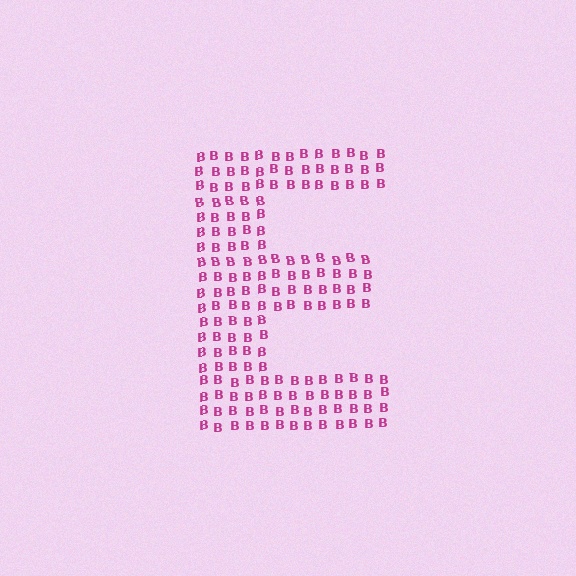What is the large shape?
The large shape is the letter E.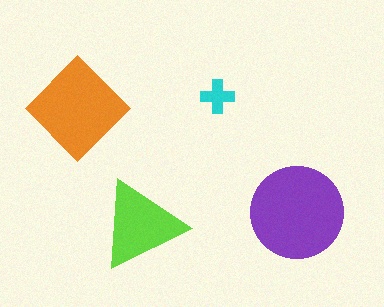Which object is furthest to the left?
The orange diamond is leftmost.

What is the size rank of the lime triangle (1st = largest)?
3rd.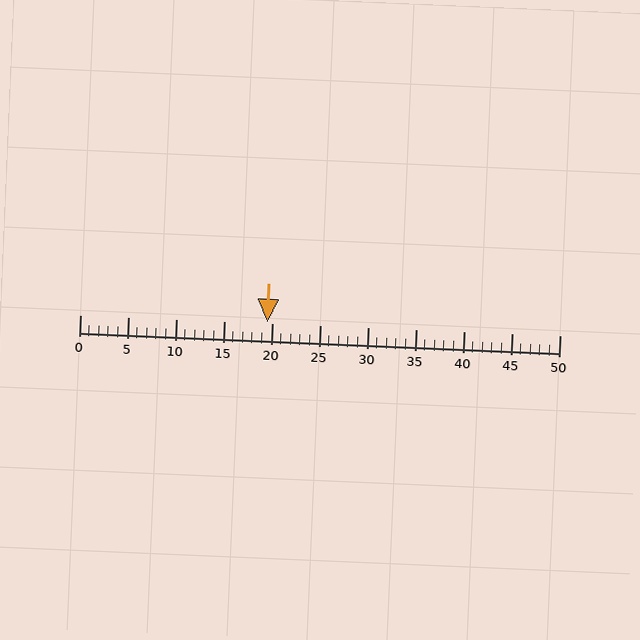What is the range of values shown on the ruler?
The ruler shows values from 0 to 50.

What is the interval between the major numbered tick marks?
The major tick marks are spaced 5 units apart.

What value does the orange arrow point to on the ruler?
The orange arrow points to approximately 20.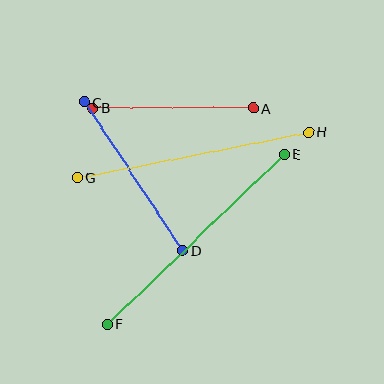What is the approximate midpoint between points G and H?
The midpoint is at approximately (193, 155) pixels.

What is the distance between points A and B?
The distance is approximately 160 pixels.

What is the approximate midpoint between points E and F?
The midpoint is at approximately (196, 239) pixels.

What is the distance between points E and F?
The distance is approximately 245 pixels.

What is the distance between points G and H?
The distance is approximately 236 pixels.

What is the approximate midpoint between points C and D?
The midpoint is at approximately (133, 176) pixels.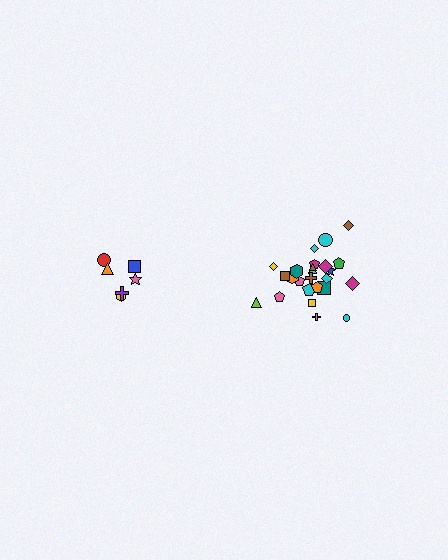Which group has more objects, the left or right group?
The right group.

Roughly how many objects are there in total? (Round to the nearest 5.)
Roughly 30 objects in total.